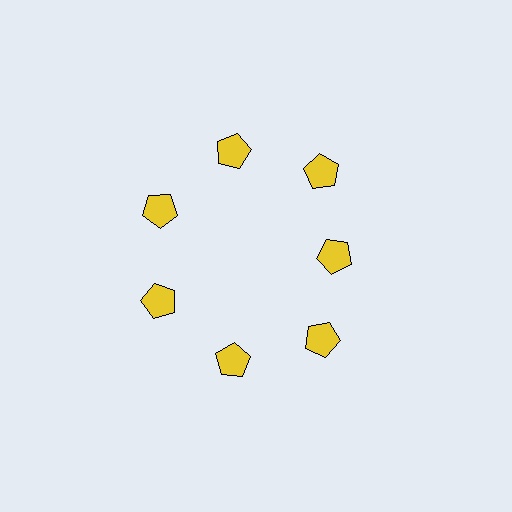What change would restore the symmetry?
The symmetry would be restored by moving it outward, back onto the ring so that all 7 pentagons sit at equal angles and equal distance from the center.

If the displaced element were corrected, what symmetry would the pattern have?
It would have 7-fold rotational symmetry — the pattern would map onto itself every 51 degrees.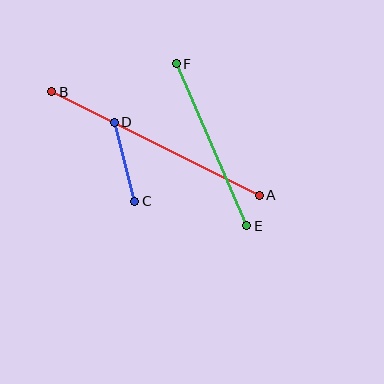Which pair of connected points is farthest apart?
Points A and B are farthest apart.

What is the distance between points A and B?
The distance is approximately 232 pixels.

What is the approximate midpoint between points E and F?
The midpoint is at approximately (212, 145) pixels.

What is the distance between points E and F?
The distance is approximately 177 pixels.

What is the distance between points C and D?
The distance is approximately 82 pixels.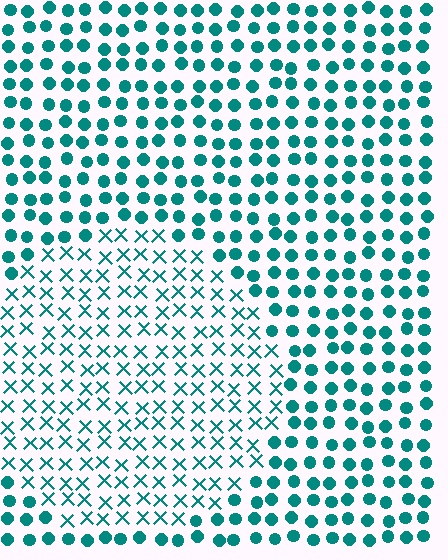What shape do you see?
I see a circle.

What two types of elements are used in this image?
The image uses X marks inside the circle region and circles outside it.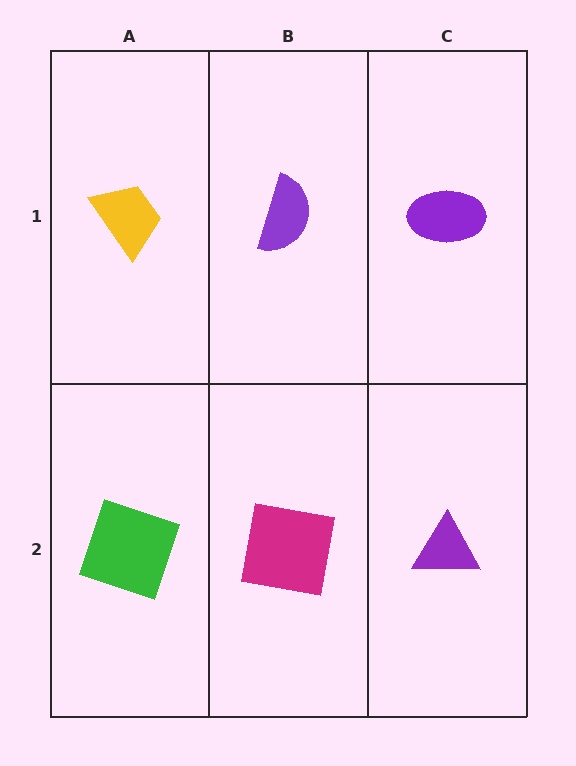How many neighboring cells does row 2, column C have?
2.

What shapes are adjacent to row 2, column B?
A purple semicircle (row 1, column B), a green square (row 2, column A), a purple triangle (row 2, column C).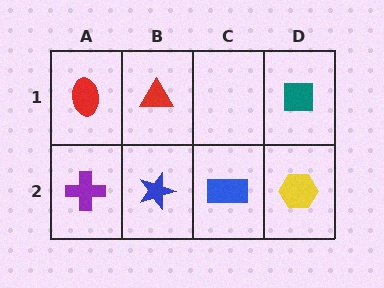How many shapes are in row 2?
4 shapes.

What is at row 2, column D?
A yellow hexagon.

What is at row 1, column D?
A teal square.